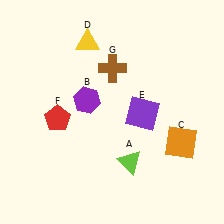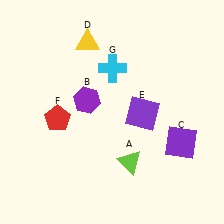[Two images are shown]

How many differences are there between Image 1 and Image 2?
There are 2 differences between the two images.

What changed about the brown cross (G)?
In Image 1, G is brown. In Image 2, it changed to cyan.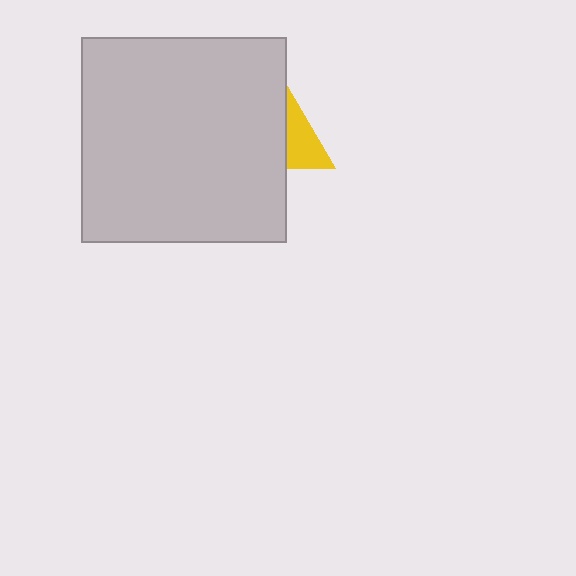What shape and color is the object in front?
The object in front is a light gray square.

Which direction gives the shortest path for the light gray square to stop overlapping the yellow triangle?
Moving left gives the shortest separation.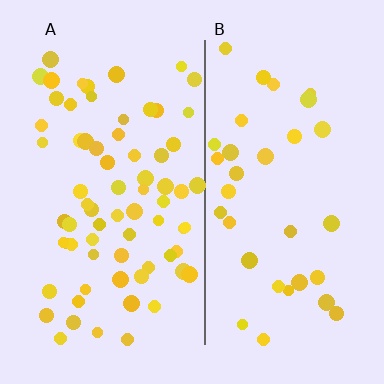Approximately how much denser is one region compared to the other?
Approximately 2.1× — region A over region B.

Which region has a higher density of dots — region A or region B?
A (the left).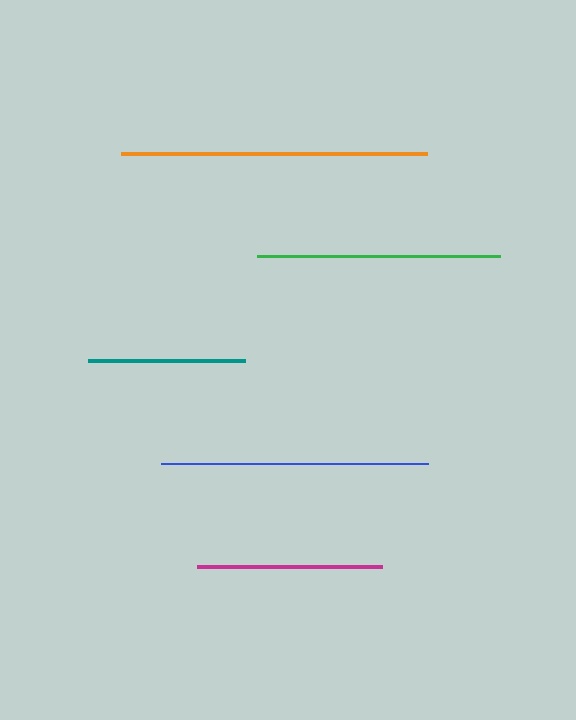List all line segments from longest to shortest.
From longest to shortest: orange, blue, green, magenta, teal.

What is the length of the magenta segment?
The magenta segment is approximately 185 pixels long.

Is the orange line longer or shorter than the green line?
The orange line is longer than the green line.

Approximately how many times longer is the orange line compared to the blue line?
The orange line is approximately 1.1 times the length of the blue line.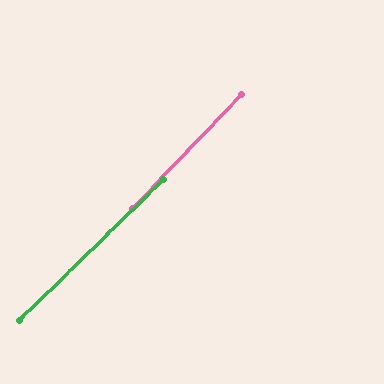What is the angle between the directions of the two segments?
Approximately 2 degrees.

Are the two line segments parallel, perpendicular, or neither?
Parallel — their directions differ by only 1.8°.